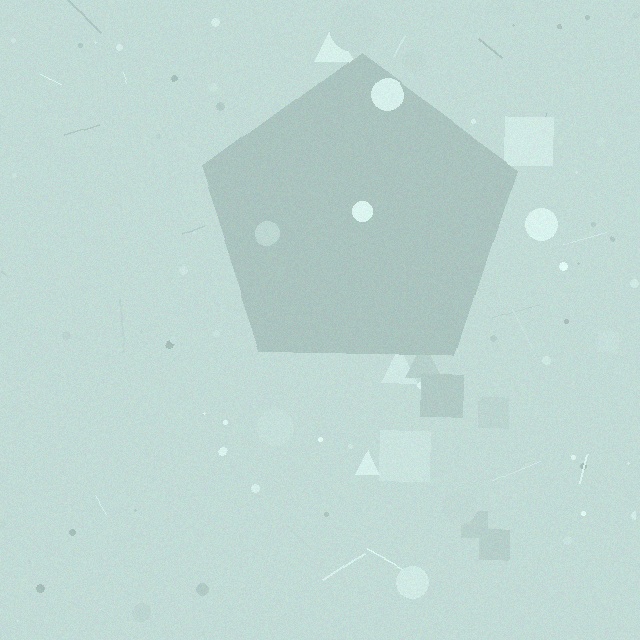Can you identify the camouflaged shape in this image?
The camouflaged shape is a pentagon.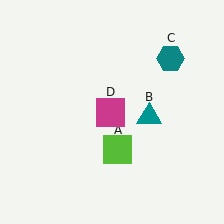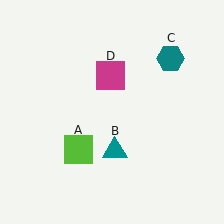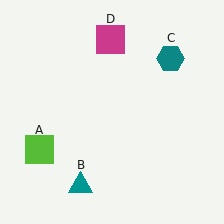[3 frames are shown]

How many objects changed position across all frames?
3 objects changed position: lime square (object A), teal triangle (object B), magenta square (object D).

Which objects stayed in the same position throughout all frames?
Teal hexagon (object C) remained stationary.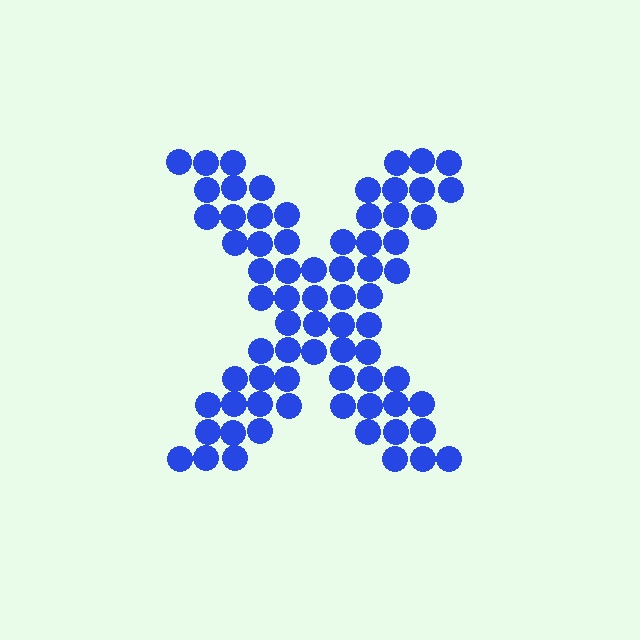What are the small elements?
The small elements are circles.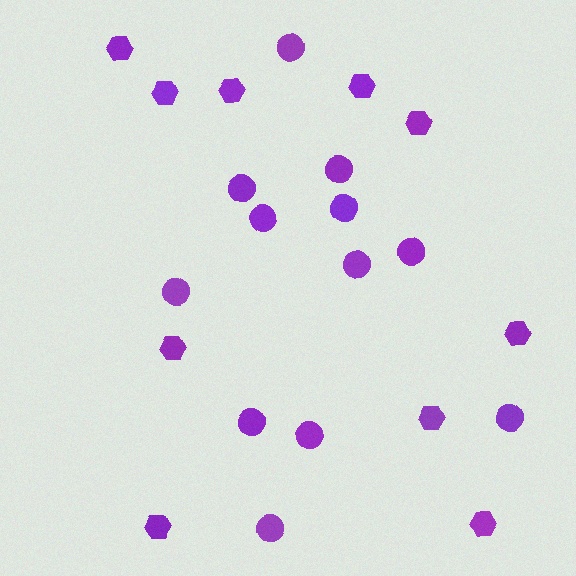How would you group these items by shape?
There are 2 groups: one group of hexagons (10) and one group of circles (12).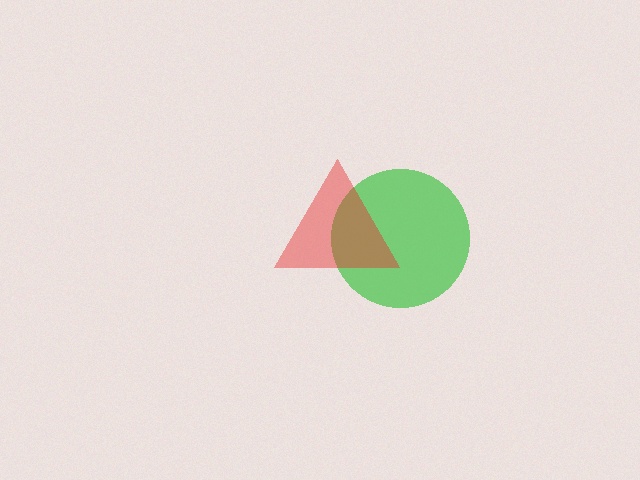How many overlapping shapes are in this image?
There are 2 overlapping shapes in the image.